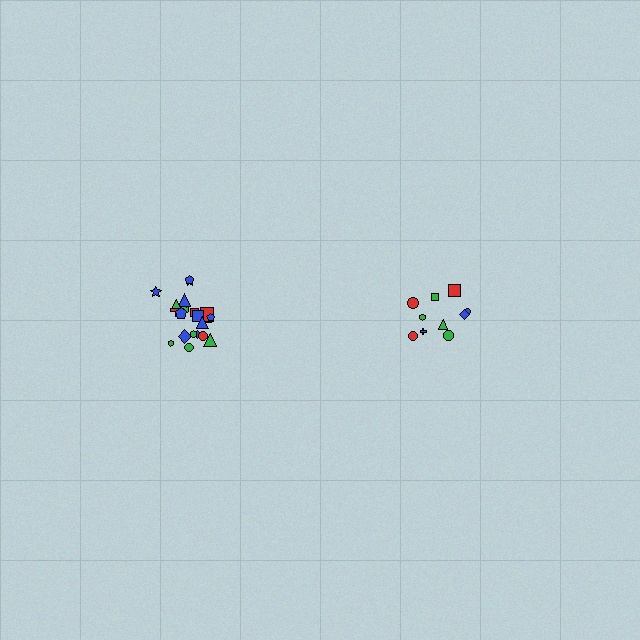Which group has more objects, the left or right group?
The left group.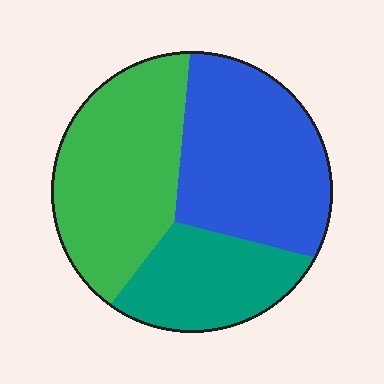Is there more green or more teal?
Green.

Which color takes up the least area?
Teal, at roughly 25%.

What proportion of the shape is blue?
Blue covers 39% of the shape.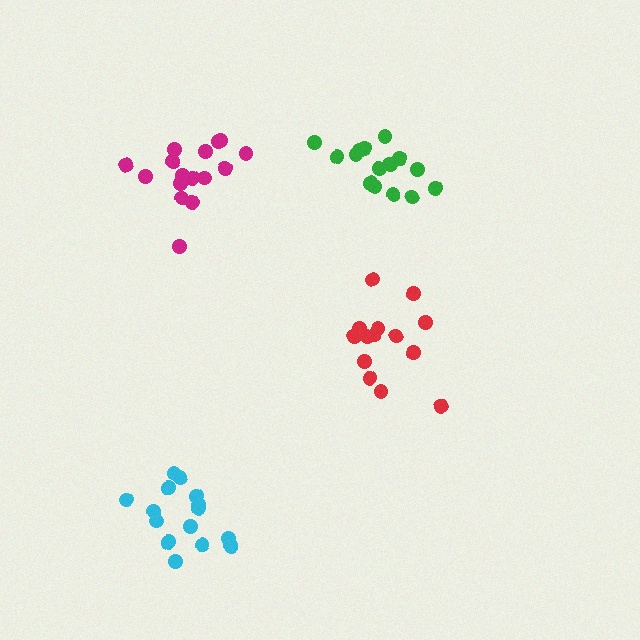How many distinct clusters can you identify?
There are 4 distinct clusters.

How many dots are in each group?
Group 1: 14 dots, Group 2: 17 dots, Group 3: 16 dots, Group 4: 15 dots (62 total).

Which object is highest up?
The magenta cluster is topmost.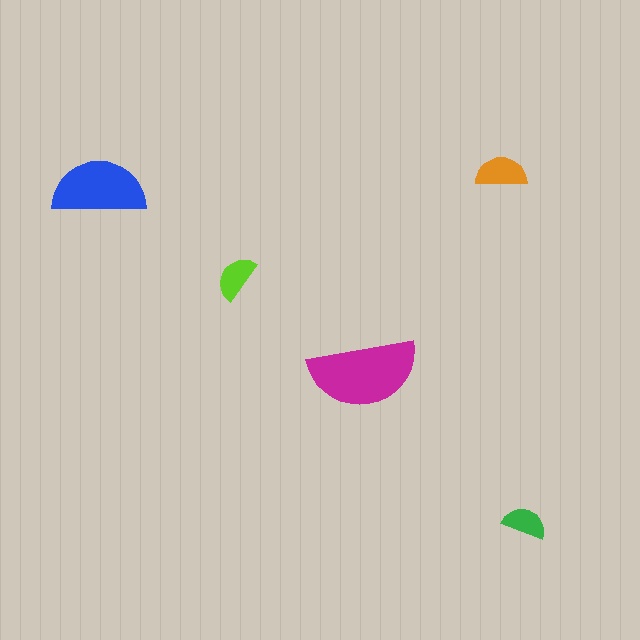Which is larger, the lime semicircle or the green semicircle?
The lime one.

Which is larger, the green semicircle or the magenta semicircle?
The magenta one.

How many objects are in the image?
There are 5 objects in the image.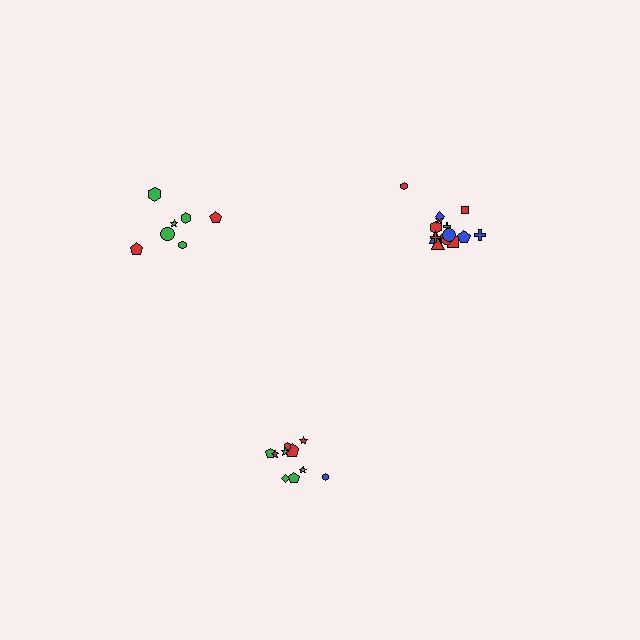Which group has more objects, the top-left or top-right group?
The top-right group.